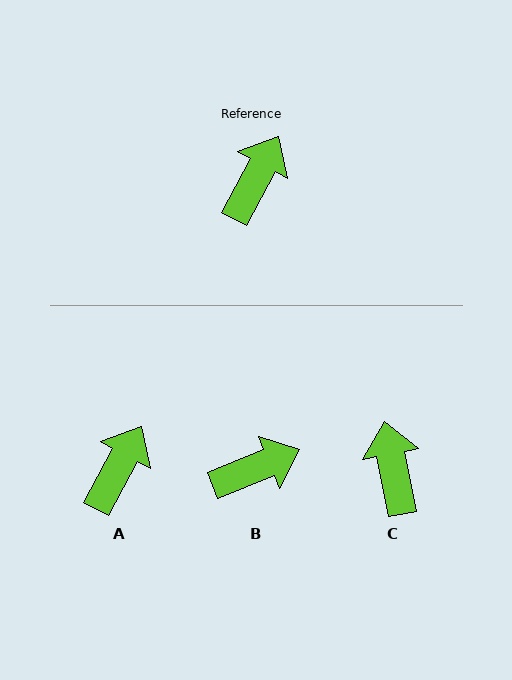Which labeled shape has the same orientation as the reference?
A.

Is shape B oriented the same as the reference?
No, it is off by about 40 degrees.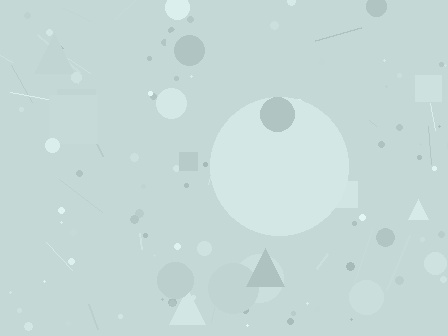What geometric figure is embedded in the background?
A circle is embedded in the background.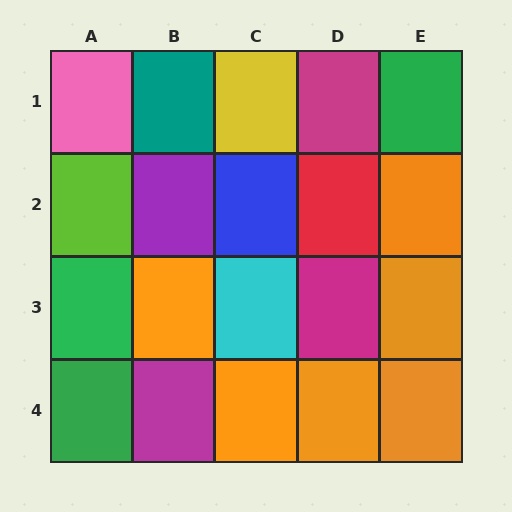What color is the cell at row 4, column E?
Orange.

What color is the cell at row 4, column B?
Magenta.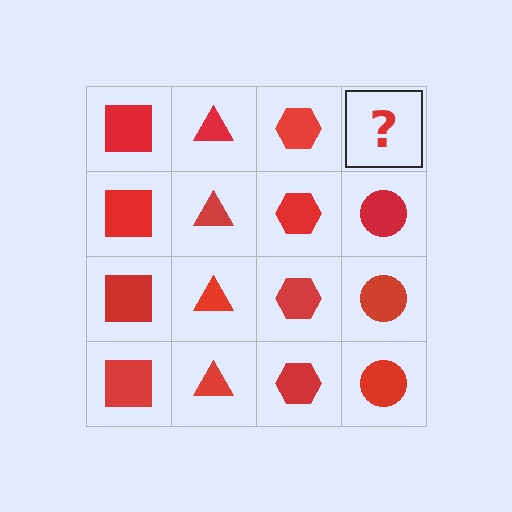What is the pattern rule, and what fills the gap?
The rule is that each column has a consistent shape. The gap should be filled with a red circle.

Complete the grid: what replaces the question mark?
The question mark should be replaced with a red circle.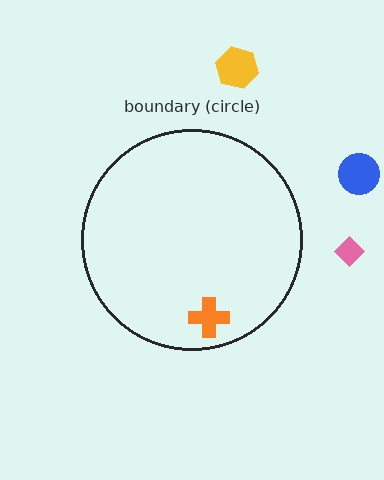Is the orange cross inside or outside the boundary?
Inside.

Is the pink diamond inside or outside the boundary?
Outside.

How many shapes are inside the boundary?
1 inside, 3 outside.